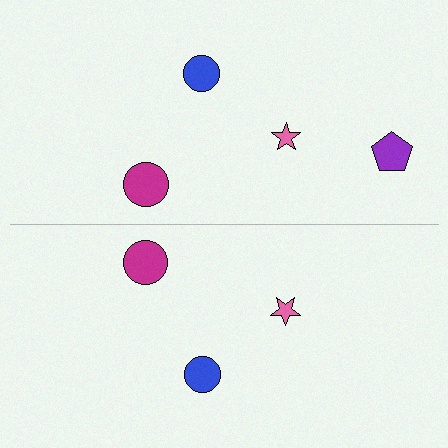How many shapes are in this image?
There are 7 shapes in this image.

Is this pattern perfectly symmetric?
No, the pattern is not perfectly symmetric. A purple pentagon is missing from the bottom side.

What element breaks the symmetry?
A purple pentagon is missing from the bottom side.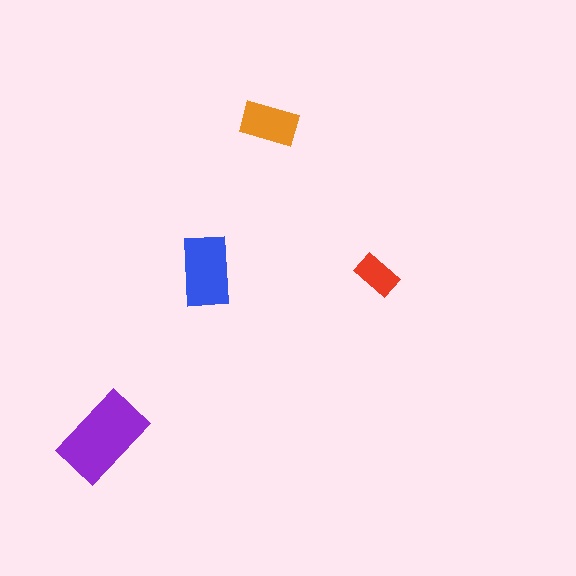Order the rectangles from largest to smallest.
the purple one, the blue one, the orange one, the red one.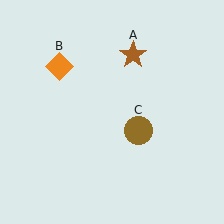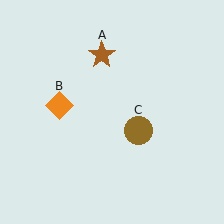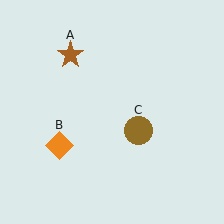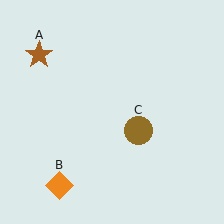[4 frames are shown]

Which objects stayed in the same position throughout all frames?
Brown circle (object C) remained stationary.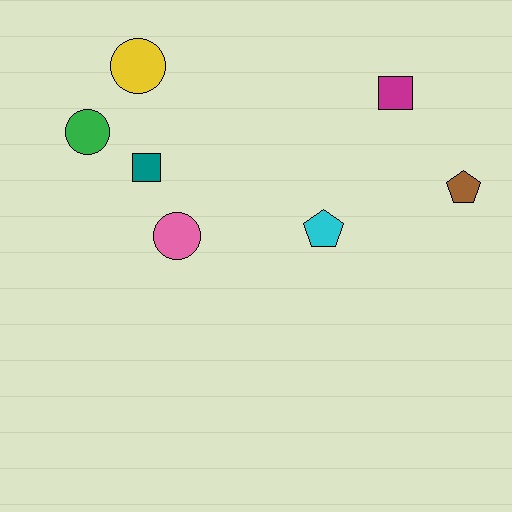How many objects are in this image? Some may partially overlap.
There are 7 objects.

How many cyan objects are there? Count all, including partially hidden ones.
There is 1 cyan object.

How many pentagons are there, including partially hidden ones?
There are 2 pentagons.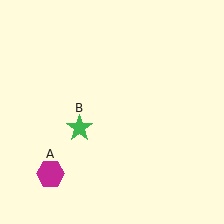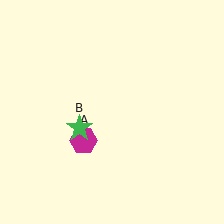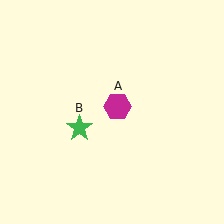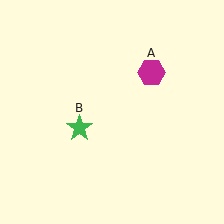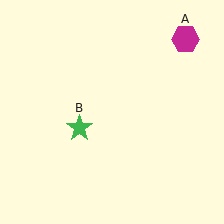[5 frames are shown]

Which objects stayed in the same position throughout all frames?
Green star (object B) remained stationary.